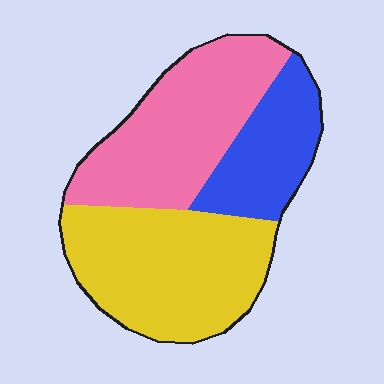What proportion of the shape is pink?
Pink covers 37% of the shape.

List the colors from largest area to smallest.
From largest to smallest: yellow, pink, blue.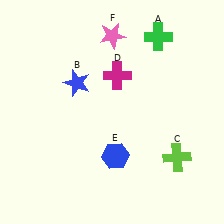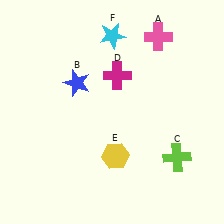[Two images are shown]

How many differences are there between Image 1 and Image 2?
There are 3 differences between the two images.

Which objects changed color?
A changed from green to pink. E changed from blue to yellow. F changed from pink to cyan.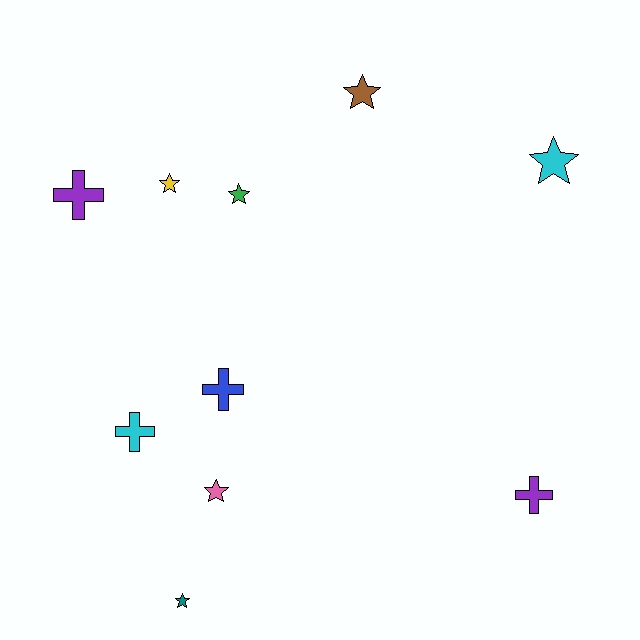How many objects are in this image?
There are 10 objects.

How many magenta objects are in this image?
There are no magenta objects.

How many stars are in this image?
There are 6 stars.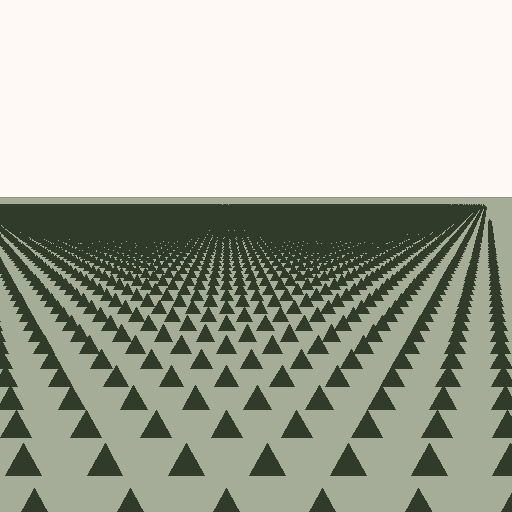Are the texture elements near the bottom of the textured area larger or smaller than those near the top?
Larger. Near the bottom, elements are closer to the viewer and appear at a bigger on-screen size.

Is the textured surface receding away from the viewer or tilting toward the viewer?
The surface is receding away from the viewer. Texture elements get smaller and denser toward the top.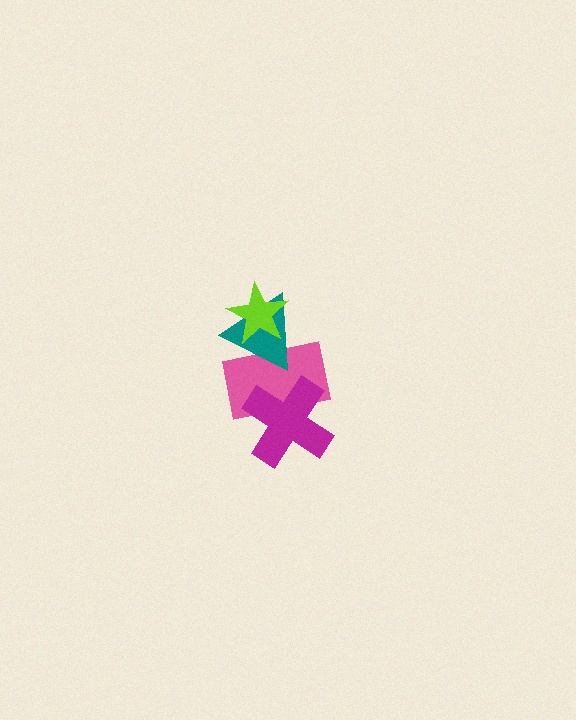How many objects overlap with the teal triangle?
2 objects overlap with the teal triangle.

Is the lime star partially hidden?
No, no other shape covers it.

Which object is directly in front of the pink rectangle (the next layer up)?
The magenta cross is directly in front of the pink rectangle.